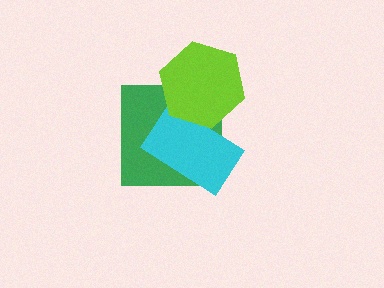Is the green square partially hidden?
Yes, it is partially covered by another shape.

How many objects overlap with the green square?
2 objects overlap with the green square.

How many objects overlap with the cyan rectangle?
2 objects overlap with the cyan rectangle.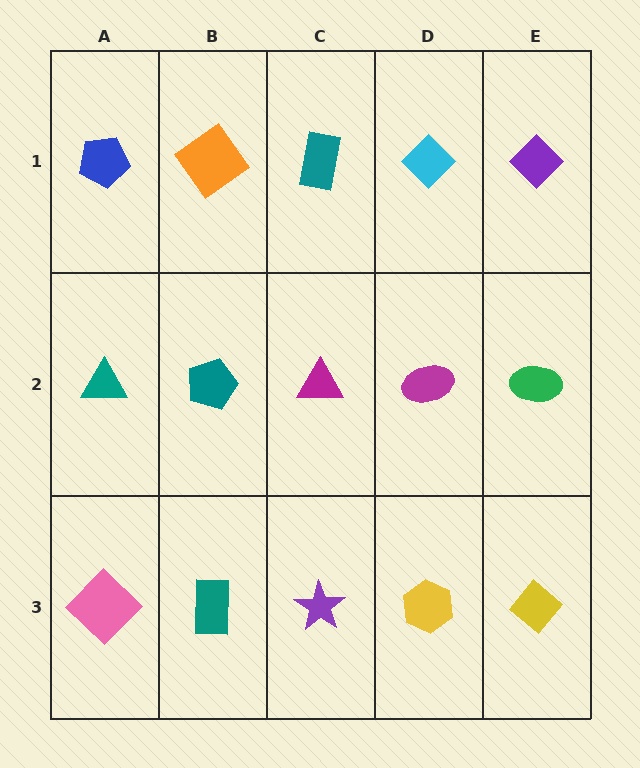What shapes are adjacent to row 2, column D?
A cyan diamond (row 1, column D), a yellow hexagon (row 3, column D), a magenta triangle (row 2, column C), a green ellipse (row 2, column E).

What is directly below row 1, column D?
A magenta ellipse.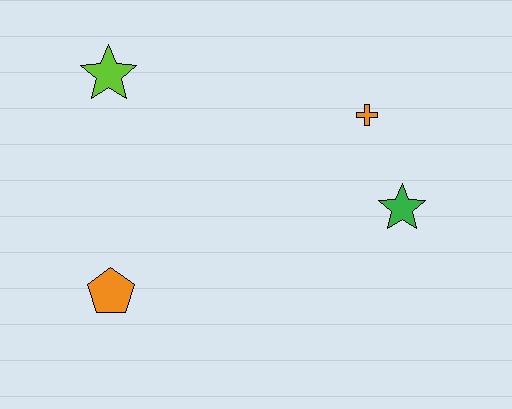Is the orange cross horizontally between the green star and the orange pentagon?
Yes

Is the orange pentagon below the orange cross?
Yes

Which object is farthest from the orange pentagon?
The orange cross is farthest from the orange pentagon.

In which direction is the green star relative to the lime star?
The green star is to the right of the lime star.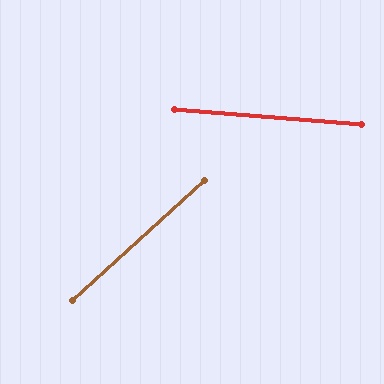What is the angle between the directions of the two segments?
Approximately 47 degrees.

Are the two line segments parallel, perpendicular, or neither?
Neither parallel nor perpendicular — they differ by about 47°.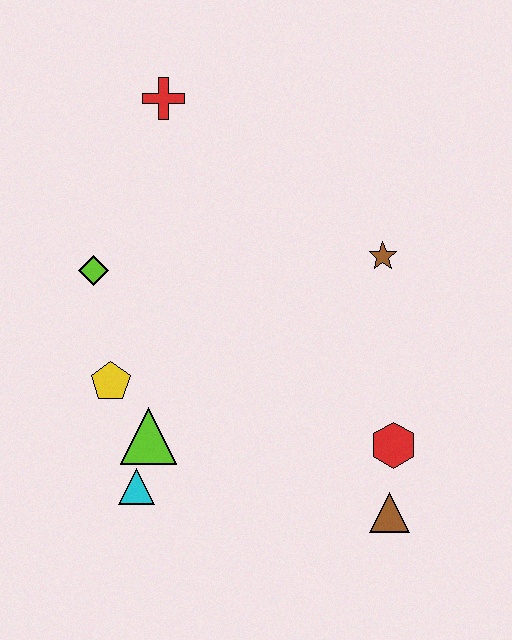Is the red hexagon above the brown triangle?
Yes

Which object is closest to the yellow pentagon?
The lime triangle is closest to the yellow pentagon.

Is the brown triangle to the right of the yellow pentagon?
Yes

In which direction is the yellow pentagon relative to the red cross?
The yellow pentagon is below the red cross.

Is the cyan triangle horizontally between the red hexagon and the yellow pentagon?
Yes